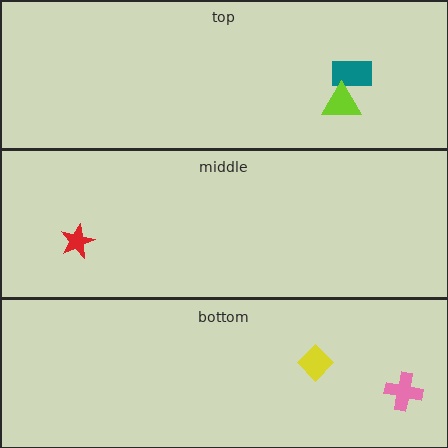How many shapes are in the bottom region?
2.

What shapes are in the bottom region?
The pink cross, the yellow diamond.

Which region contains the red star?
The middle region.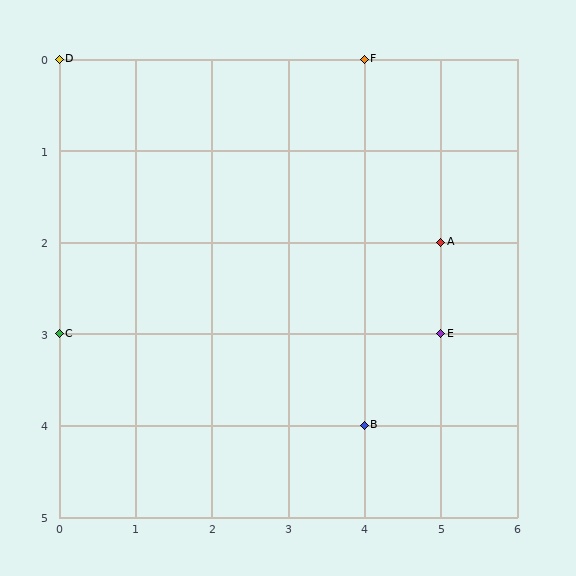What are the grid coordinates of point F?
Point F is at grid coordinates (4, 0).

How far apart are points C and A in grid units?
Points C and A are 5 columns and 1 row apart (about 5.1 grid units diagonally).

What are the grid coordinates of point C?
Point C is at grid coordinates (0, 3).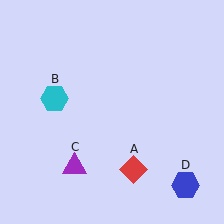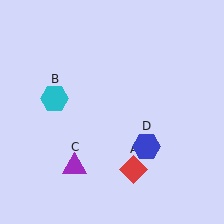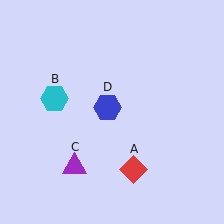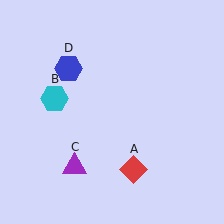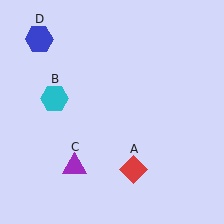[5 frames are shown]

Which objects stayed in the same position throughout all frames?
Red diamond (object A) and cyan hexagon (object B) and purple triangle (object C) remained stationary.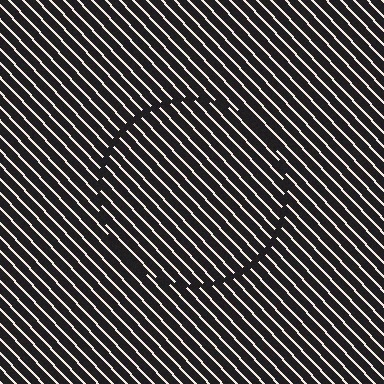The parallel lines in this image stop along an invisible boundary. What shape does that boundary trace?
An illusory circle. The interior of the shape contains the same grating, shifted by half a period — the contour is defined by the phase discontinuity where line-ends from the inner and outer gratings abut.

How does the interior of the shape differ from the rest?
The interior of the shape contains the same grating, shifted by half a period — the contour is defined by the phase discontinuity where line-ends from the inner and outer gratings abut.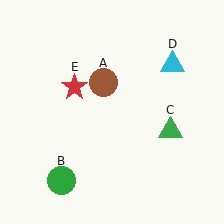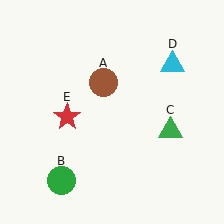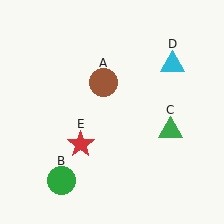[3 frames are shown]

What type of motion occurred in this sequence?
The red star (object E) rotated counterclockwise around the center of the scene.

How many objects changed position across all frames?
1 object changed position: red star (object E).